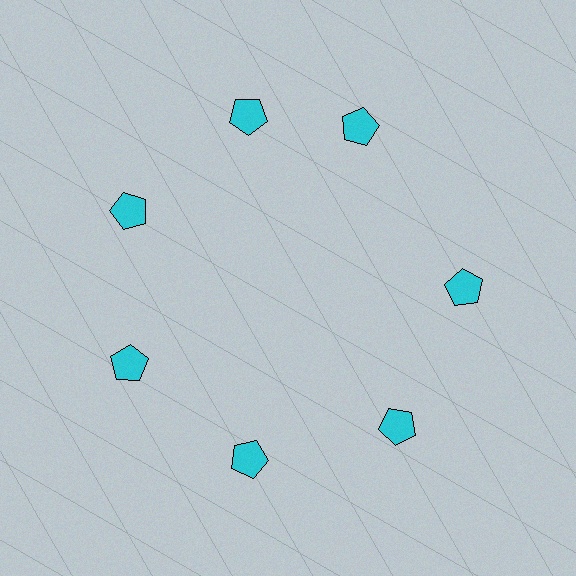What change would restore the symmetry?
The symmetry would be restored by rotating it back into even spacing with its neighbors so that all 7 pentagons sit at equal angles and equal distance from the center.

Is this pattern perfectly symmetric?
No. The 7 cyan pentagons are arranged in a ring, but one element near the 1 o'clock position is rotated out of alignment along the ring, breaking the 7-fold rotational symmetry.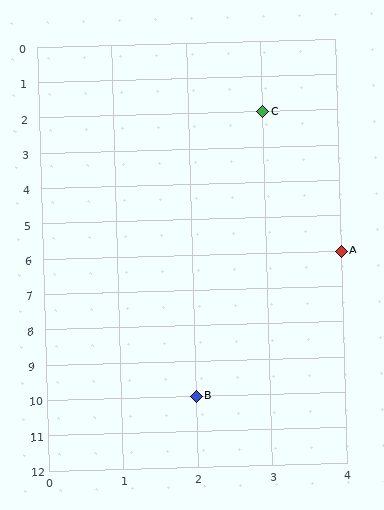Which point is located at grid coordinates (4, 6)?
Point A is at (4, 6).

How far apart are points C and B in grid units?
Points C and B are 1 column and 8 rows apart (about 8.1 grid units diagonally).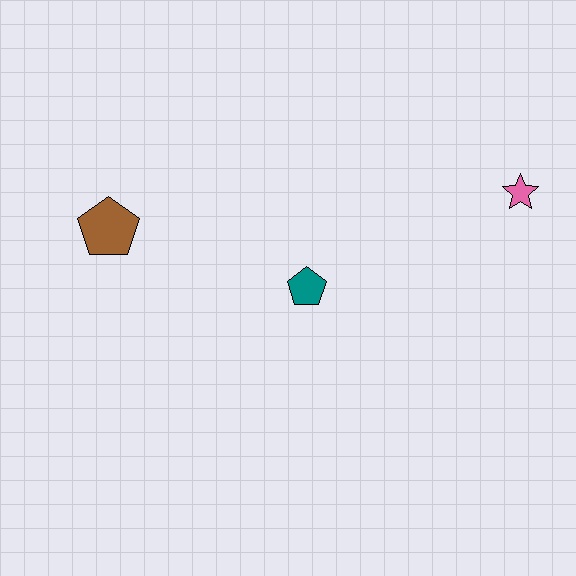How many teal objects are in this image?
There is 1 teal object.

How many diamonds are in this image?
There are no diamonds.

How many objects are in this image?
There are 3 objects.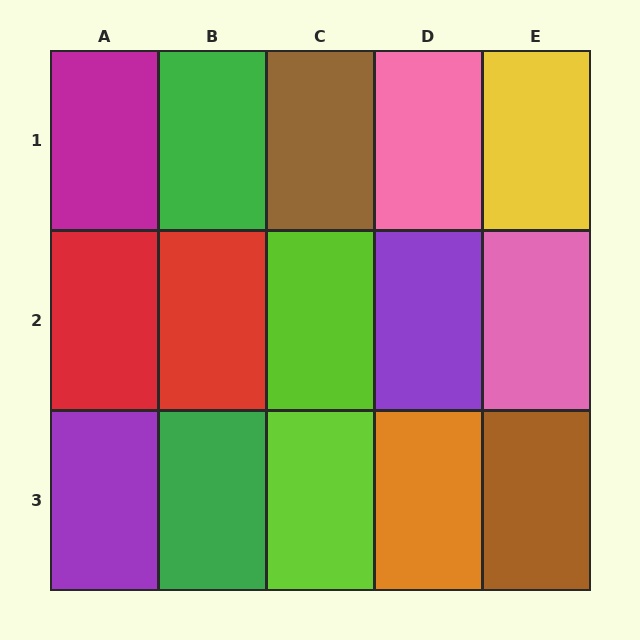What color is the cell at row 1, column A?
Magenta.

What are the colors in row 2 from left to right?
Red, red, lime, purple, pink.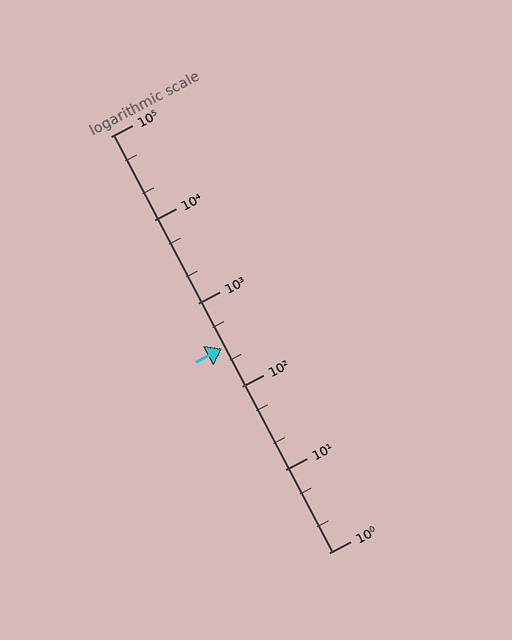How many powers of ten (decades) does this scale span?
The scale spans 5 decades, from 1 to 100000.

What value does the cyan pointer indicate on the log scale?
The pointer indicates approximately 280.